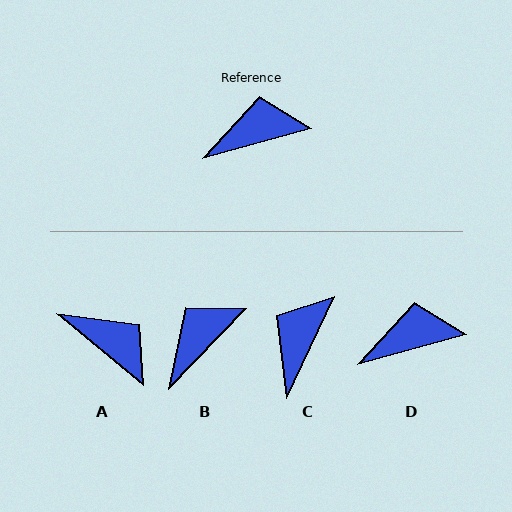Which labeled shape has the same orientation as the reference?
D.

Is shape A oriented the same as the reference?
No, it is off by about 55 degrees.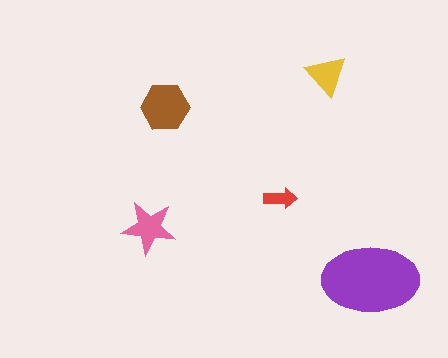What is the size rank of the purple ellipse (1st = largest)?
1st.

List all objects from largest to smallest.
The purple ellipse, the brown hexagon, the pink star, the yellow triangle, the red arrow.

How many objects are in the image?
There are 5 objects in the image.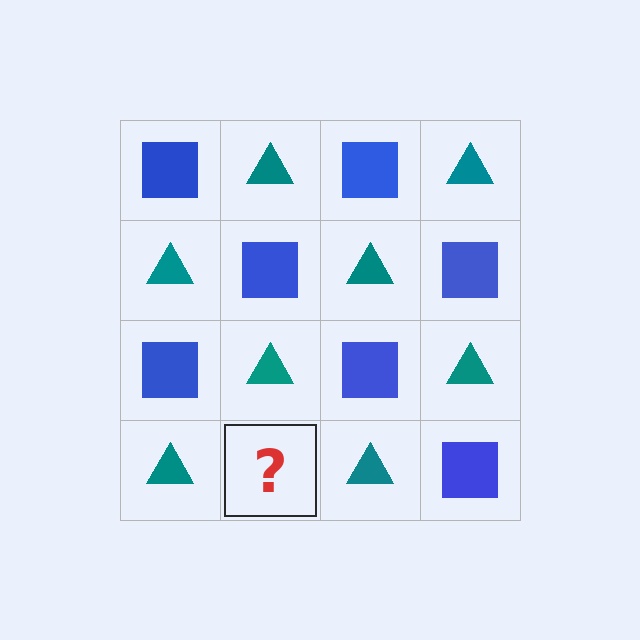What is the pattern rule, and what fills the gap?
The rule is that it alternates blue square and teal triangle in a checkerboard pattern. The gap should be filled with a blue square.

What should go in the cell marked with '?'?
The missing cell should contain a blue square.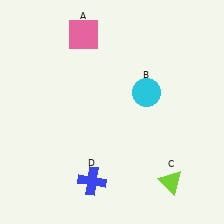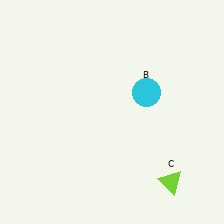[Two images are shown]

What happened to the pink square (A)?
The pink square (A) was removed in Image 2. It was in the top-left area of Image 1.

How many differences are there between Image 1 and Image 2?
There are 2 differences between the two images.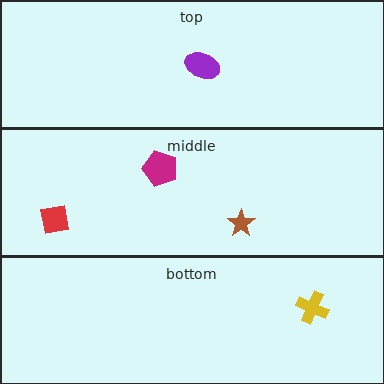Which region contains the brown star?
The middle region.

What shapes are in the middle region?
The magenta pentagon, the brown star, the red square.